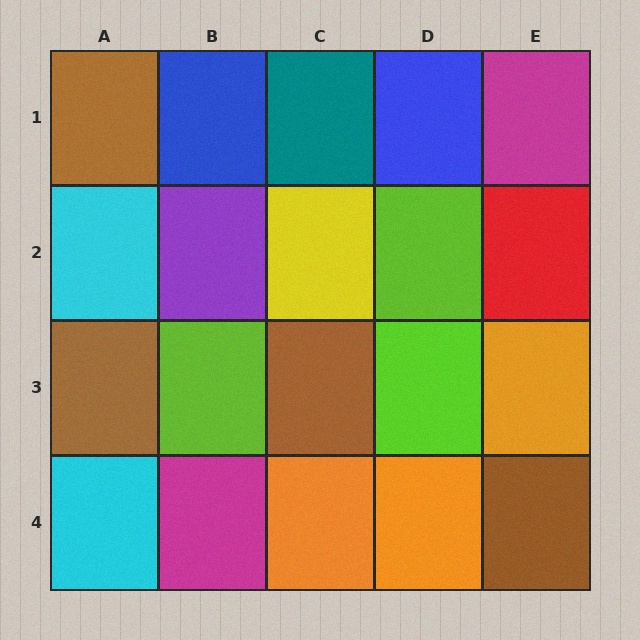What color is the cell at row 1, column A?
Brown.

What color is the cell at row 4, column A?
Cyan.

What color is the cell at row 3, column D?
Lime.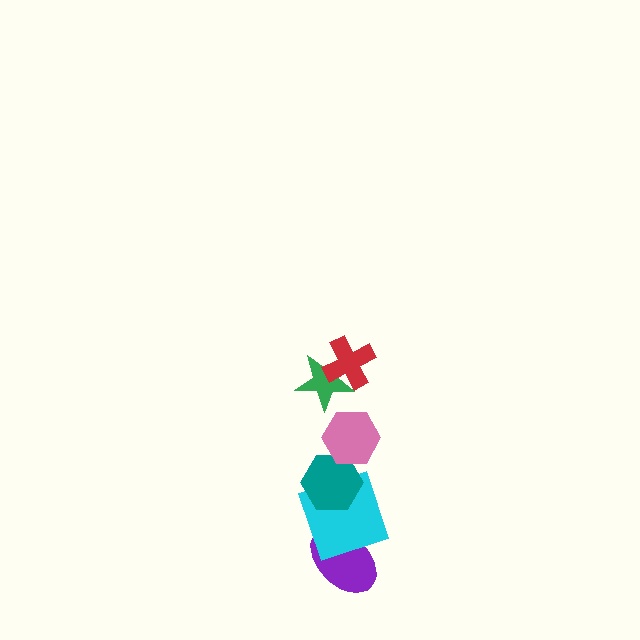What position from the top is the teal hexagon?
The teal hexagon is 4th from the top.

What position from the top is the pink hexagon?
The pink hexagon is 3rd from the top.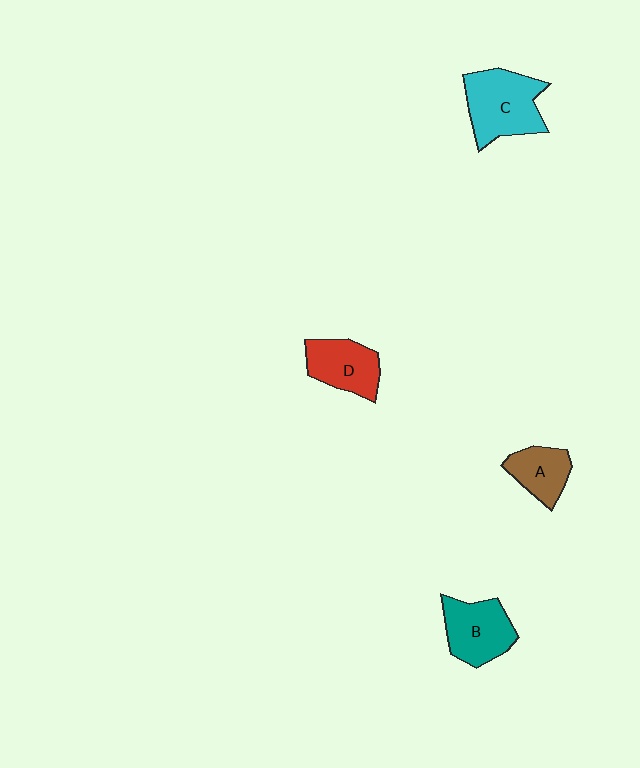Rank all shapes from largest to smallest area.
From largest to smallest: C (cyan), B (teal), D (red), A (brown).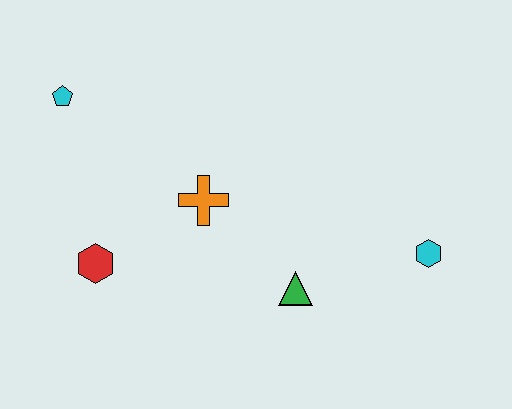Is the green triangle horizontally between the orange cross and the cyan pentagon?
No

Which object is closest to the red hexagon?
The orange cross is closest to the red hexagon.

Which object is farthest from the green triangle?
The cyan pentagon is farthest from the green triangle.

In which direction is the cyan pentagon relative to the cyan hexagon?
The cyan pentagon is to the left of the cyan hexagon.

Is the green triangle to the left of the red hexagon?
No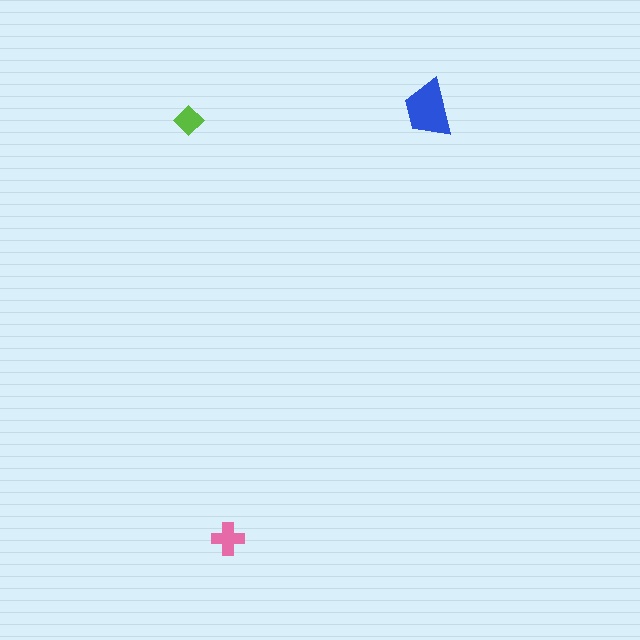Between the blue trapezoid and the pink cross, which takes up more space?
The blue trapezoid.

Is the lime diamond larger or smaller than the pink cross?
Smaller.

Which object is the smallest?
The lime diamond.